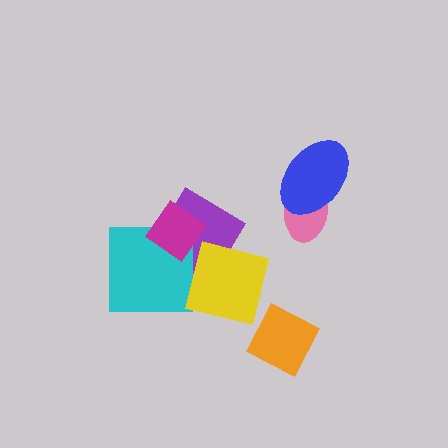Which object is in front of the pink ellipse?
The blue ellipse is in front of the pink ellipse.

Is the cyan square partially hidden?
Yes, it is partially covered by another shape.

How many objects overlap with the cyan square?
3 objects overlap with the cyan square.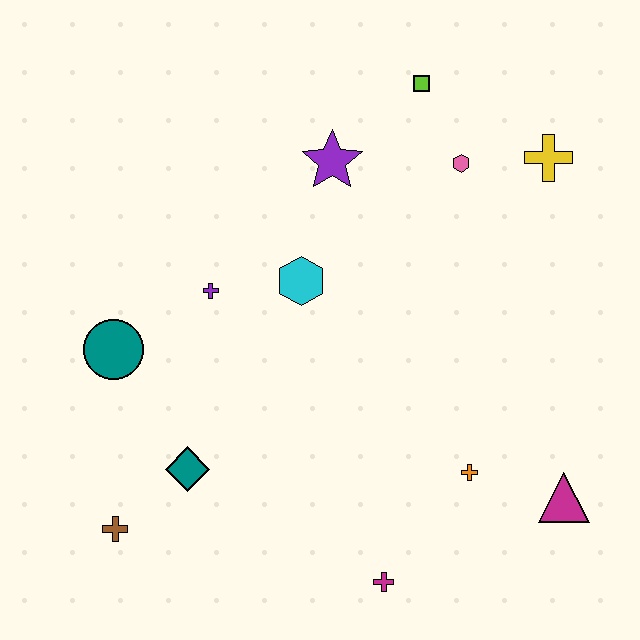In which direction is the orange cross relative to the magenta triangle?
The orange cross is to the left of the magenta triangle.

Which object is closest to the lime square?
The pink hexagon is closest to the lime square.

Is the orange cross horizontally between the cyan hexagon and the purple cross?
No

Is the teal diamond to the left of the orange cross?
Yes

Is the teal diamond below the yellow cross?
Yes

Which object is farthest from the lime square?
The brown cross is farthest from the lime square.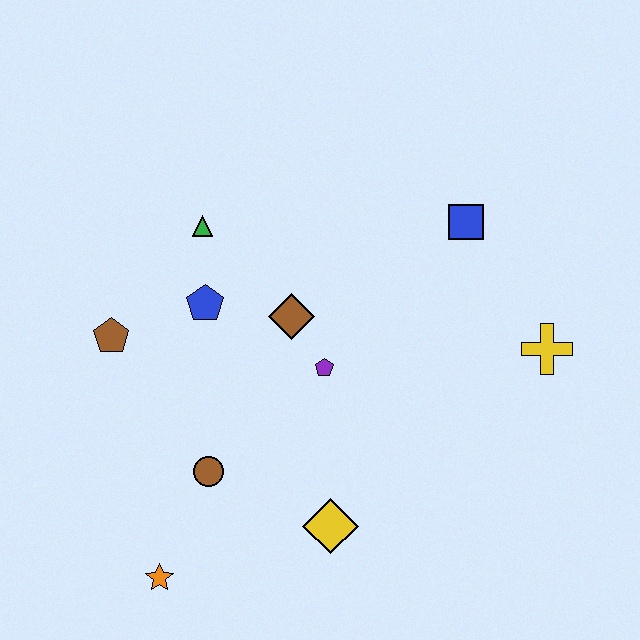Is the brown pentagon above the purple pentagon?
Yes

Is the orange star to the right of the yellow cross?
No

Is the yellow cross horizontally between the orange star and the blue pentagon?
No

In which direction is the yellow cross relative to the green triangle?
The yellow cross is to the right of the green triangle.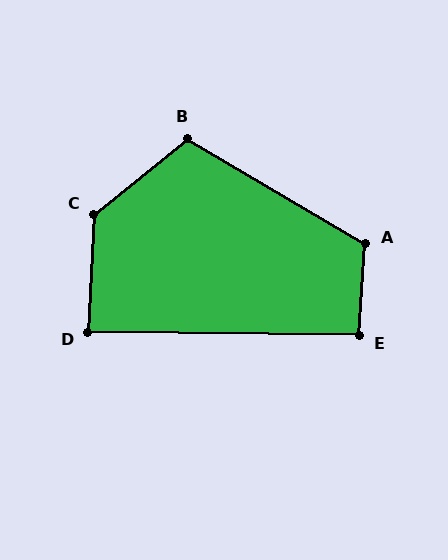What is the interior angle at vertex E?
Approximately 93 degrees (approximately right).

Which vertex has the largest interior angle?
C, at approximately 132 degrees.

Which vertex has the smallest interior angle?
D, at approximately 88 degrees.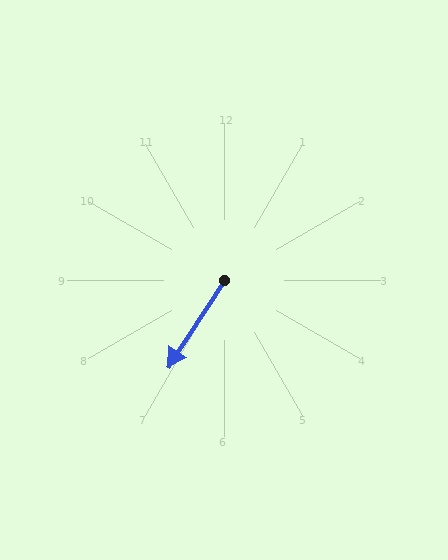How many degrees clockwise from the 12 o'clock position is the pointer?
Approximately 213 degrees.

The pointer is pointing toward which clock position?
Roughly 7 o'clock.